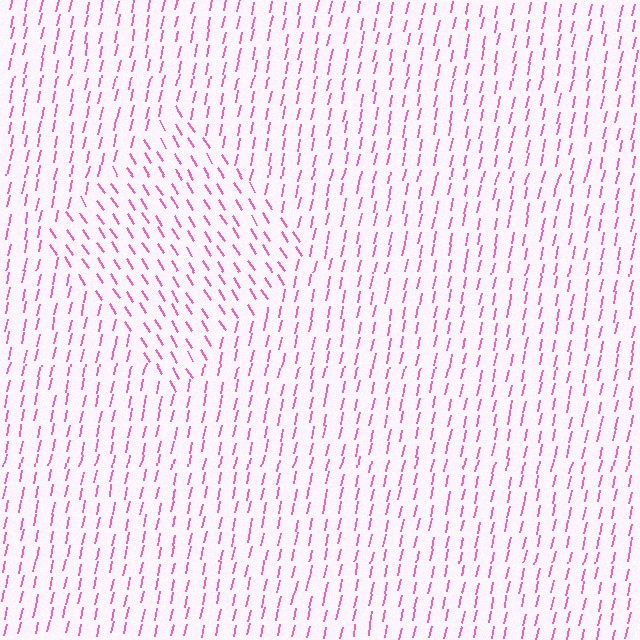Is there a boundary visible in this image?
Yes, there is a texture boundary formed by a change in line orientation.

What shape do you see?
I see a diamond.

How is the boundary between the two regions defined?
The boundary is defined purely by a change in line orientation (approximately 45 degrees difference). All lines are the same color and thickness.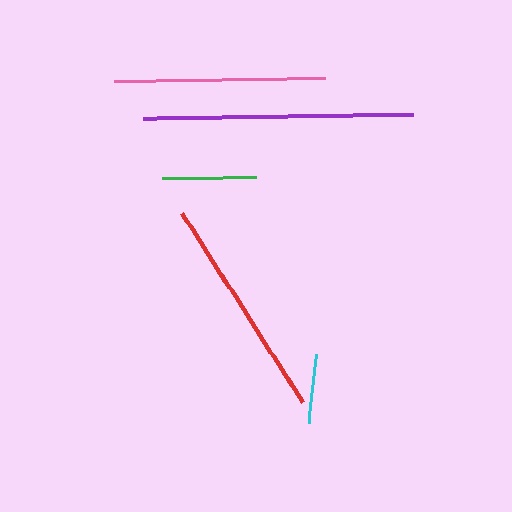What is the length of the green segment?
The green segment is approximately 94 pixels long.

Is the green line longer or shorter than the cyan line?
The green line is longer than the cyan line.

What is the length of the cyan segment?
The cyan segment is approximately 69 pixels long.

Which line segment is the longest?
The purple line is the longest at approximately 270 pixels.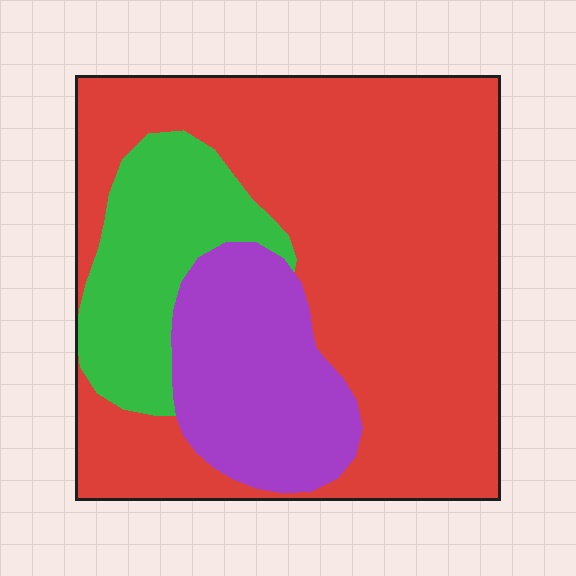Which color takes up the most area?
Red, at roughly 65%.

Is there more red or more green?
Red.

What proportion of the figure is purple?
Purple takes up between a sixth and a third of the figure.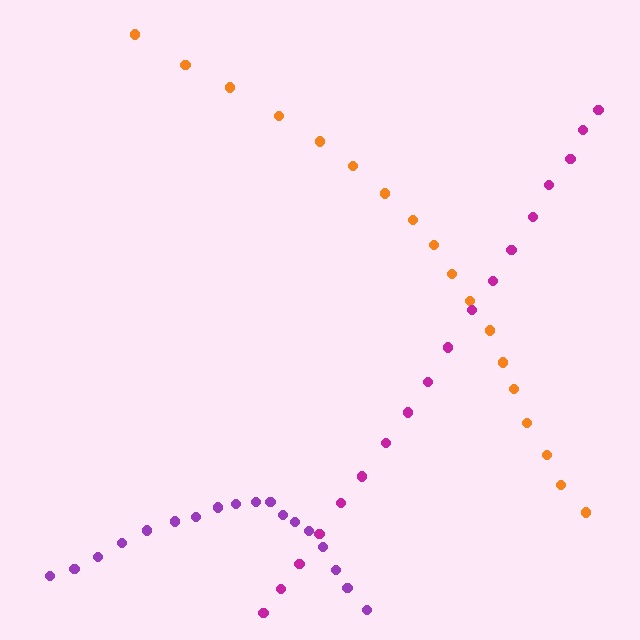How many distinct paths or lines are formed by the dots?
There are 3 distinct paths.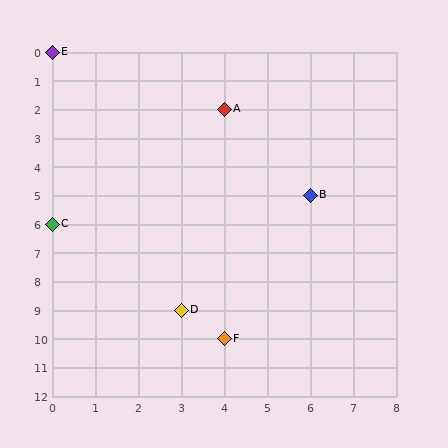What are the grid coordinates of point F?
Point F is at grid coordinates (4, 10).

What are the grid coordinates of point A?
Point A is at grid coordinates (4, 2).